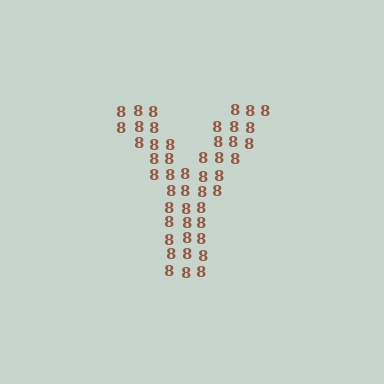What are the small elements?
The small elements are digit 8's.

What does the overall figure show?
The overall figure shows the letter Y.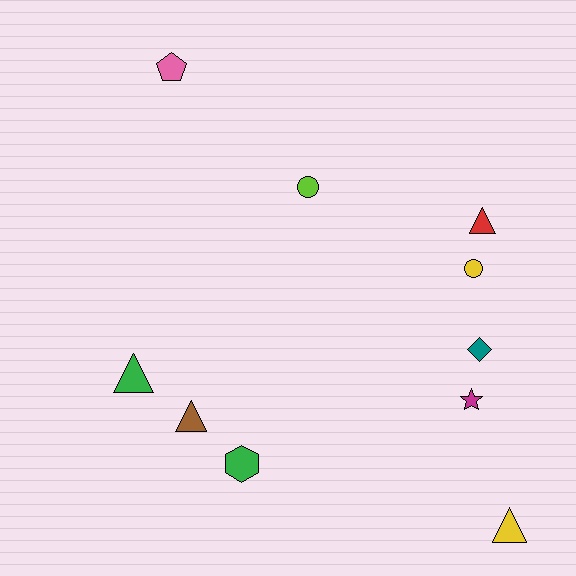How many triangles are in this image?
There are 4 triangles.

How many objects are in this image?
There are 10 objects.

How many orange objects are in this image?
There are no orange objects.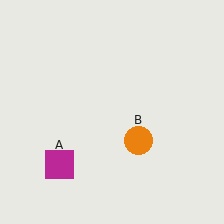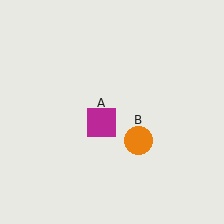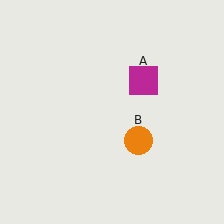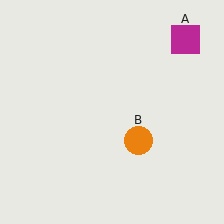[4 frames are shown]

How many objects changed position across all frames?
1 object changed position: magenta square (object A).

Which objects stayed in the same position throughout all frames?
Orange circle (object B) remained stationary.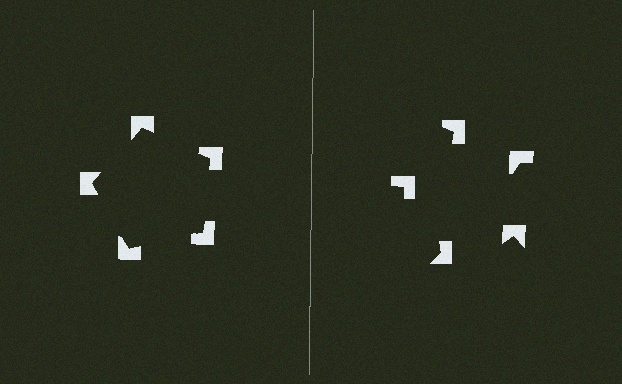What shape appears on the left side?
An illusory pentagon.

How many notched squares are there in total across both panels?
10 — 5 on each side.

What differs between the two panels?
The notched squares are positioned identically on both sides; only the wedge orientations differ. On the left they align to a pentagon; on the right they are misaligned.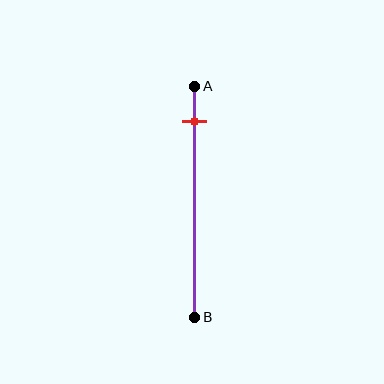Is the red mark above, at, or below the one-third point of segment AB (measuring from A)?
The red mark is above the one-third point of segment AB.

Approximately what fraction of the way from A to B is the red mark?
The red mark is approximately 15% of the way from A to B.